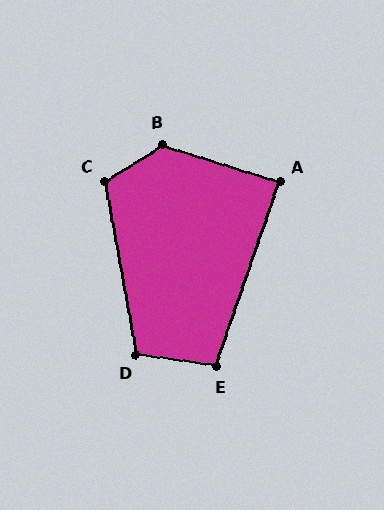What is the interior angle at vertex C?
Approximately 112 degrees (obtuse).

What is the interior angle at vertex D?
Approximately 109 degrees (obtuse).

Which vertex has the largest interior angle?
B, at approximately 130 degrees.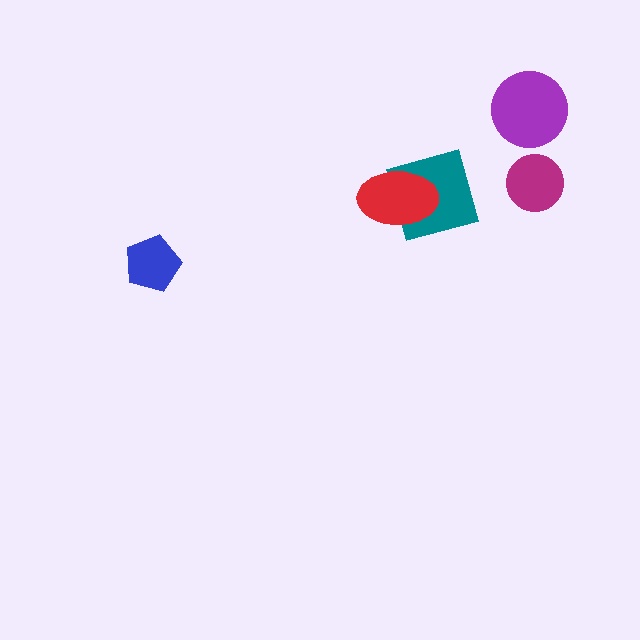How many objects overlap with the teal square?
1 object overlaps with the teal square.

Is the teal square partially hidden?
Yes, it is partially covered by another shape.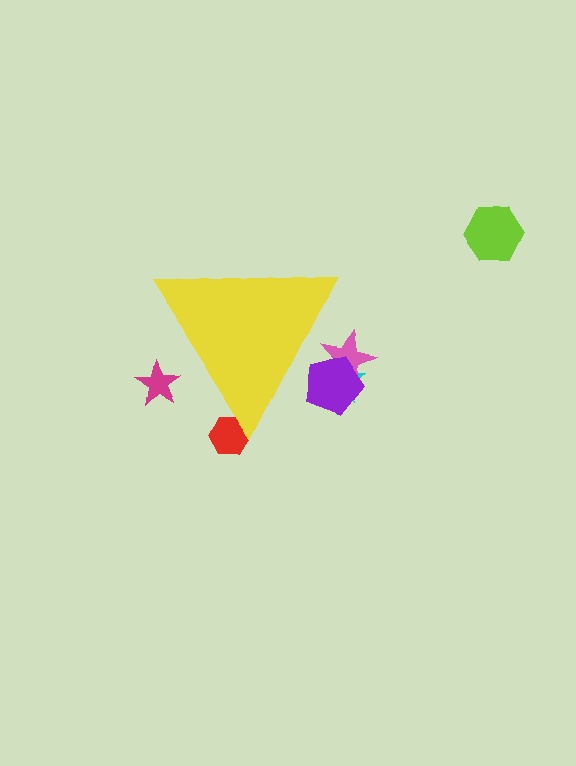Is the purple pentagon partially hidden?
Yes, the purple pentagon is partially hidden behind the yellow triangle.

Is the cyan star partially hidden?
Yes, the cyan star is partially hidden behind the yellow triangle.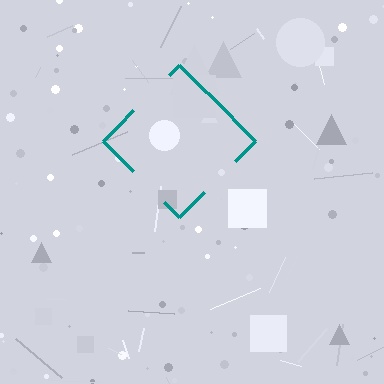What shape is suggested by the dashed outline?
The dashed outline suggests a diamond.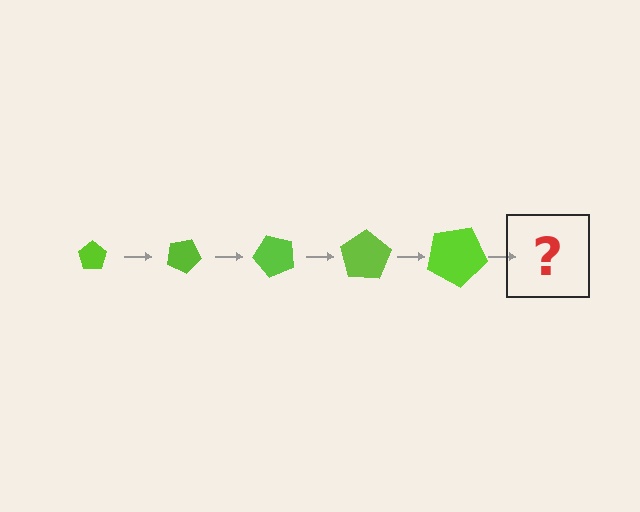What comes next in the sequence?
The next element should be a pentagon, larger than the previous one and rotated 125 degrees from the start.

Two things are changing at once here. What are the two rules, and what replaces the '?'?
The two rules are that the pentagon grows larger each step and it rotates 25 degrees each step. The '?' should be a pentagon, larger than the previous one and rotated 125 degrees from the start.